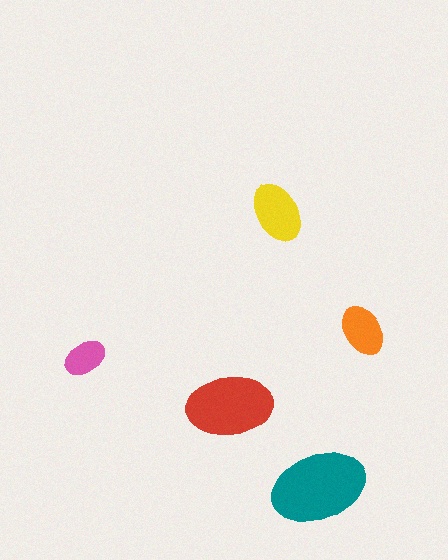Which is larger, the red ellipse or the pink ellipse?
The red one.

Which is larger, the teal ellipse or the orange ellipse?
The teal one.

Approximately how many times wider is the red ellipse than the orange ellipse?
About 1.5 times wider.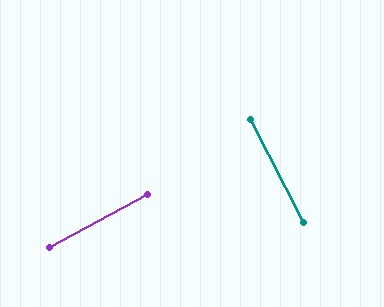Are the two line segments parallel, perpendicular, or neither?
Perpendicular — they meet at approximately 89°.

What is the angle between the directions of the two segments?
Approximately 89 degrees.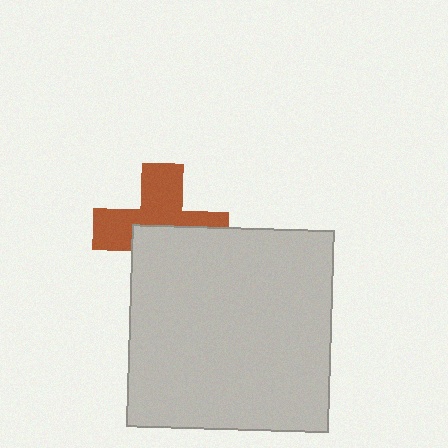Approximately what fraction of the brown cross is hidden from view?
Roughly 47% of the brown cross is hidden behind the light gray square.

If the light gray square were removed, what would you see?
You would see the complete brown cross.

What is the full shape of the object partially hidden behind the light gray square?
The partially hidden object is a brown cross.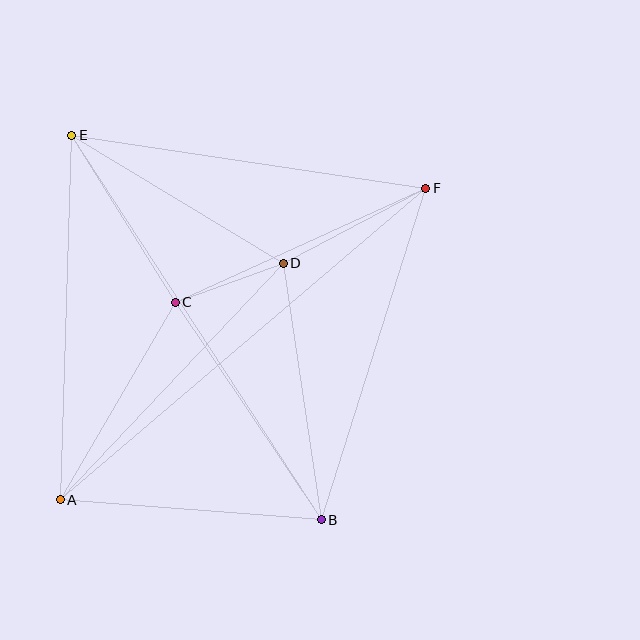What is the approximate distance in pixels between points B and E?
The distance between B and E is approximately 458 pixels.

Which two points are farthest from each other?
Points A and F are farthest from each other.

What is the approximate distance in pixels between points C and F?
The distance between C and F is approximately 275 pixels.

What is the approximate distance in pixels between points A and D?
The distance between A and D is approximately 325 pixels.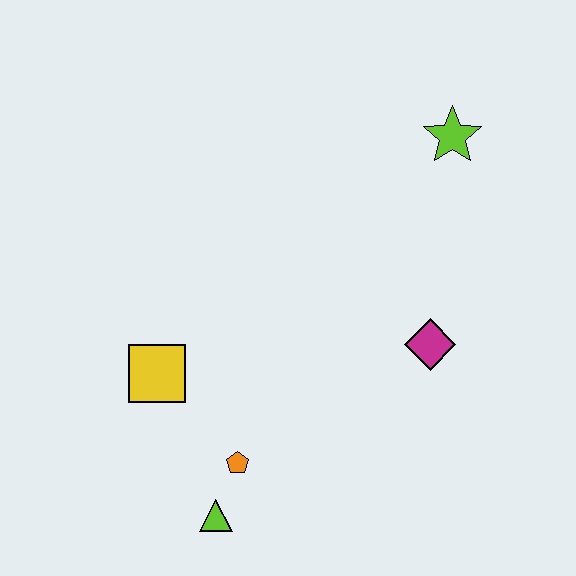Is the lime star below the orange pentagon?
No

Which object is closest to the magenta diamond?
The lime star is closest to the magenta diamond.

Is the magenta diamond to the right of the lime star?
No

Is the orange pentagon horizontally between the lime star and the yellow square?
Yes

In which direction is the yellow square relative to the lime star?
The yellow square is to the left of the lime star.